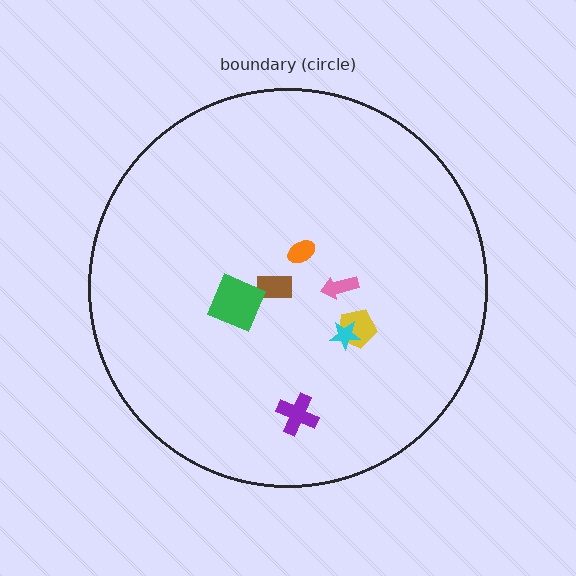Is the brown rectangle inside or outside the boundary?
Inside.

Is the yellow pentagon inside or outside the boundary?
Inside.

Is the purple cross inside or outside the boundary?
Inside.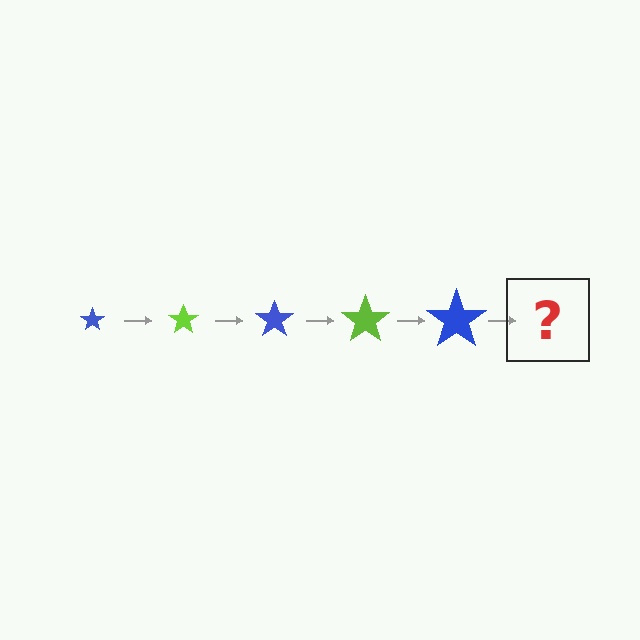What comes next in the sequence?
The next element should be a lime star, larger than the previous one.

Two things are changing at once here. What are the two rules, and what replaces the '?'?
The two rules are that the star grows larger each step and the color cycles through blue and lime. The '?' should be a lime star, larger than the previous one.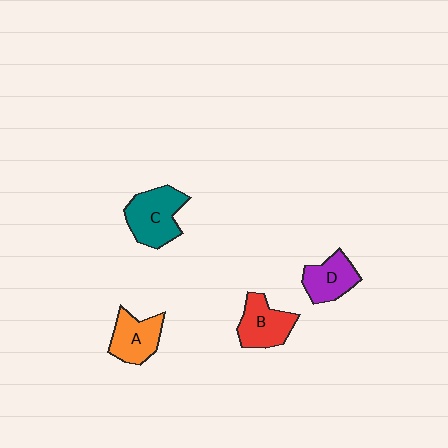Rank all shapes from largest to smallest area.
From largest to smallest: C (teal), B (red), A (orange), D (purple).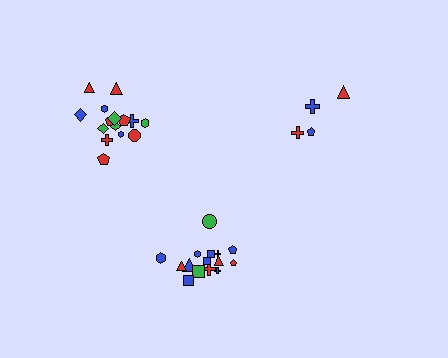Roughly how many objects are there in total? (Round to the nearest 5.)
Roughly 35 objects in total.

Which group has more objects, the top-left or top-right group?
The top-left group.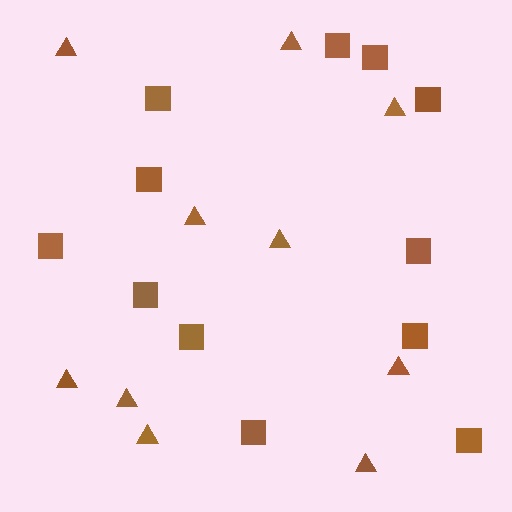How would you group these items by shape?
There are 2 groups: one group of squares (12) and one group of triangles (10).